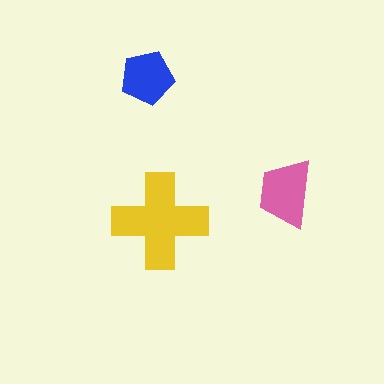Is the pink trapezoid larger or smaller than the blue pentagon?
Larger.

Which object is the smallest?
The blue pentagon.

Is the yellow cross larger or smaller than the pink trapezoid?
Larger.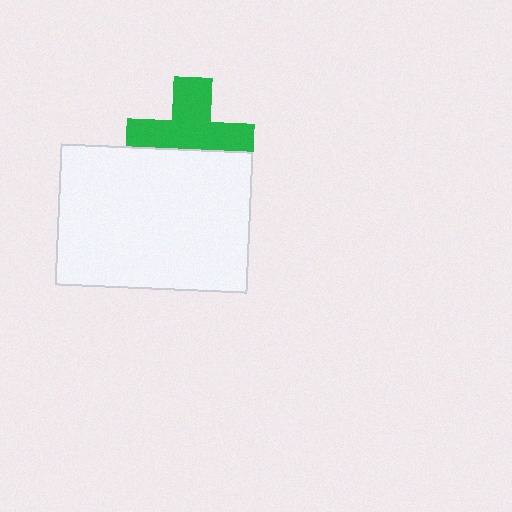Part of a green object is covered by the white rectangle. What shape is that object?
It is a cross.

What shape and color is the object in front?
The object in front is a white rectangle.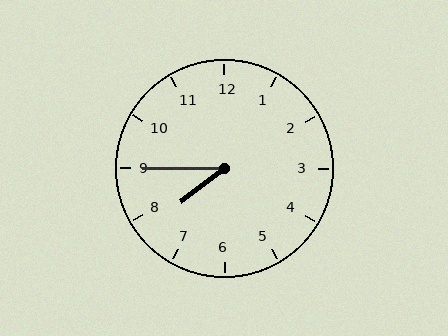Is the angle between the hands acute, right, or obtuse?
It is acute.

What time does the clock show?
7:45.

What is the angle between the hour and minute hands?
Approximately 38 degrees.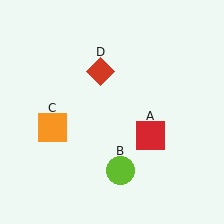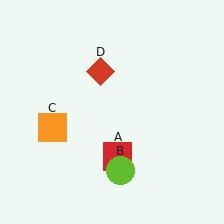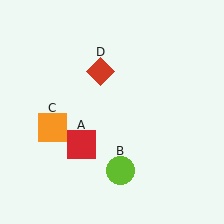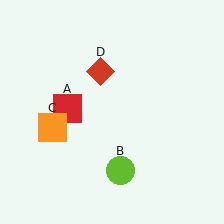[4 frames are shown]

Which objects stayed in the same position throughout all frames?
Lime circle (object B) and orange square (object C) and red diamond (object D) remained stationary.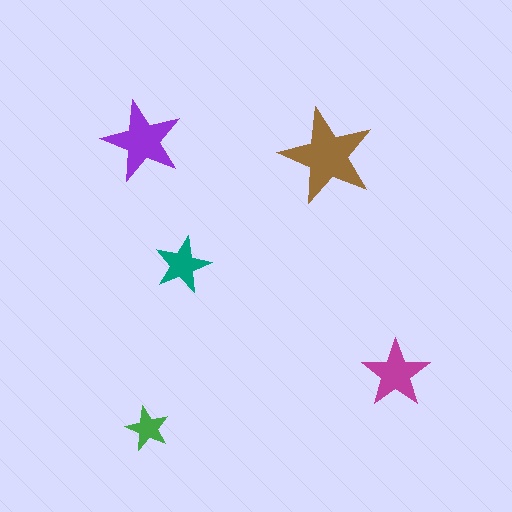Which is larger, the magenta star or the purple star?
The purple one.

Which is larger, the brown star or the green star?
The brown one.